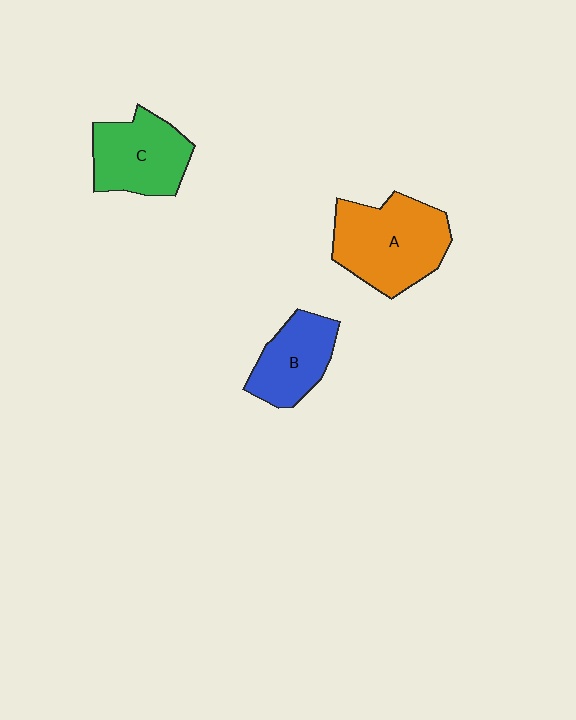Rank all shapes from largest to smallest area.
From largest to smallest: A (orange), C (green), B (blue).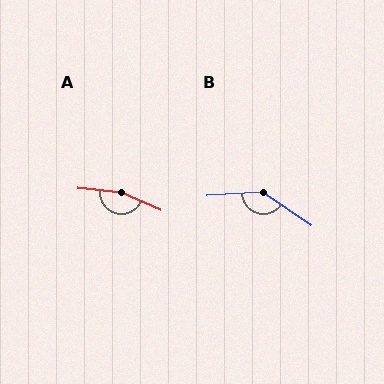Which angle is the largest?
A, at approximately 162 degrees.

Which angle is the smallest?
B, at approximately 142 degrees.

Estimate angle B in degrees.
Approximately 142 degrees.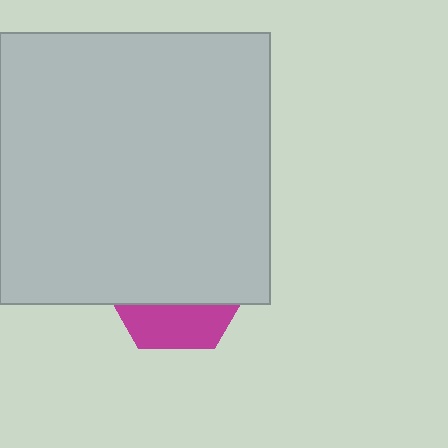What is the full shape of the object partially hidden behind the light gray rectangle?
The partially hidden object is a magenta hexagon.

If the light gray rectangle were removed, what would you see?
You would see the complete magenta hexagon.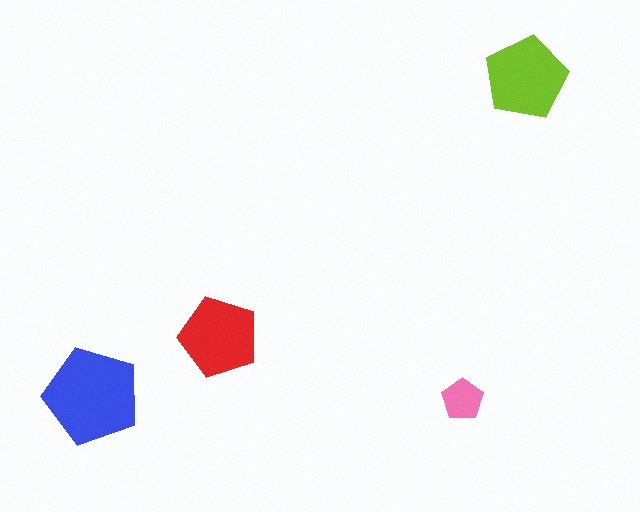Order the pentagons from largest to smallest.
the blue one, the lime one, the red one, the pink one.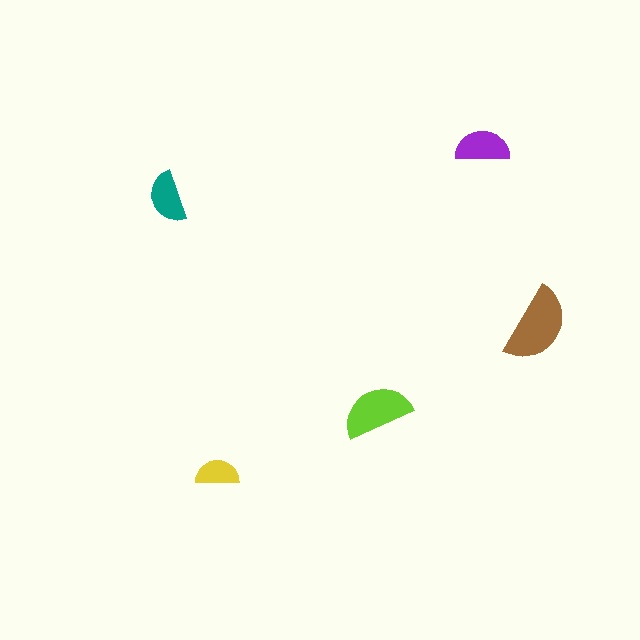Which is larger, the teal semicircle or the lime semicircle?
The lime one.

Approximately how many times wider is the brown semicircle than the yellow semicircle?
About 2 times wider.